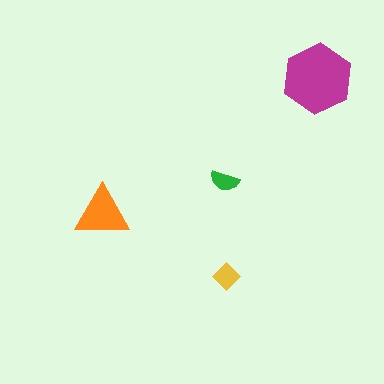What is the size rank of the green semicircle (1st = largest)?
4th.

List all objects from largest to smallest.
The magenta hexagon, the orange triangle, the yellow diamond, the green semicircle.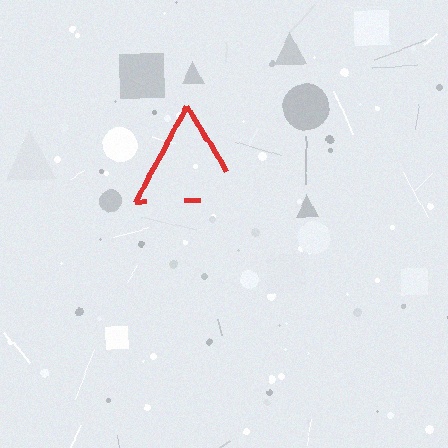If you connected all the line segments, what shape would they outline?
They would outline a triangle.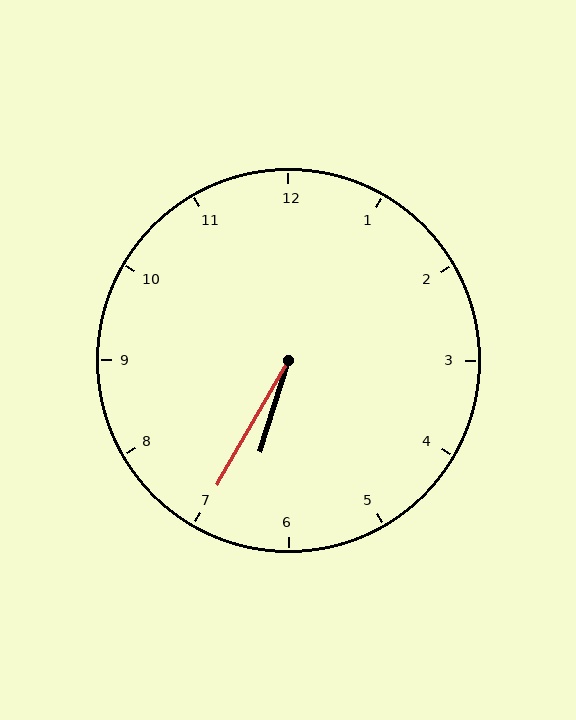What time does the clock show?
6:35.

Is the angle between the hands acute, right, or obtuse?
It is acute.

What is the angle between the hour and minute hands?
Approximately 12 degrees.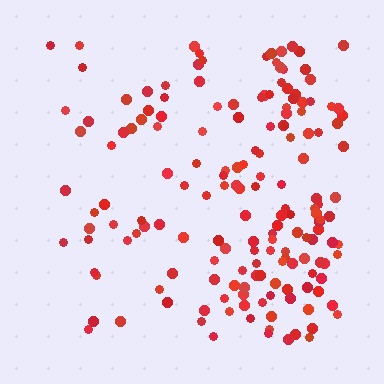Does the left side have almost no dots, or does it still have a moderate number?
Still a moderate number, just noticeably fewer than the right.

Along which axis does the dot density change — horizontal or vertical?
Horizontal.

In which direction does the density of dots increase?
From left to right, with the right side densest.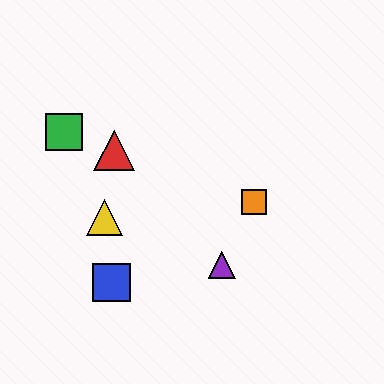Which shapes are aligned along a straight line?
The red triangle, the green square, the orange square are aligned along a straight line.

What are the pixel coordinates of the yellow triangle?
The yellow triangle is at (104, 217).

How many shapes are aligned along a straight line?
3 shapes (the red triangle, the green square, the orange square) are aligned along a straight line.